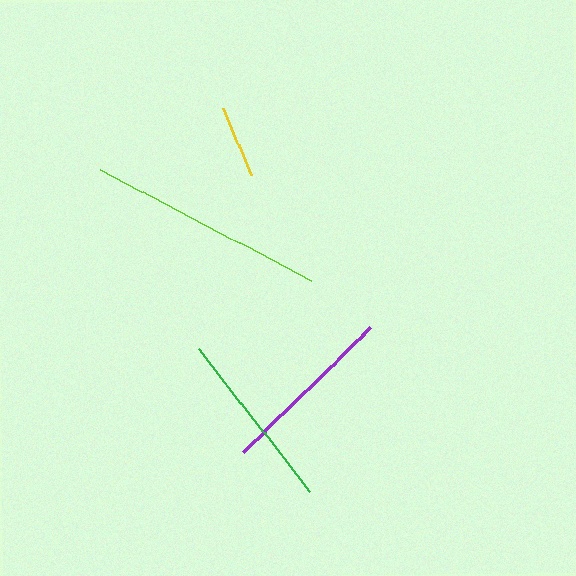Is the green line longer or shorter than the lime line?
The lime line is longer than the green line.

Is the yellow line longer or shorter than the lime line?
The lime line is longer than the yellow line.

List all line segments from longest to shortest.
From longest to shortest: lime, green, purple, yellow.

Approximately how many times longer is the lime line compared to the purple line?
The lime line is approximately 1.3 times the length of the purple line.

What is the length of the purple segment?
The purple segment is approximately 179 pixels long.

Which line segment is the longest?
The lime line is the longest at approximately 239 pixels.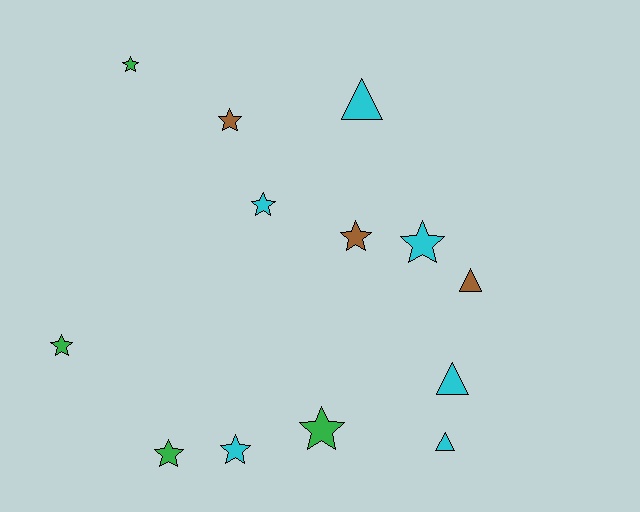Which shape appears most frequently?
Star, with 9 objects.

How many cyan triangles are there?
There are 3 cyan triangles.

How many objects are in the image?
There are 13 objects.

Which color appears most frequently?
Cyan, with 6 objects.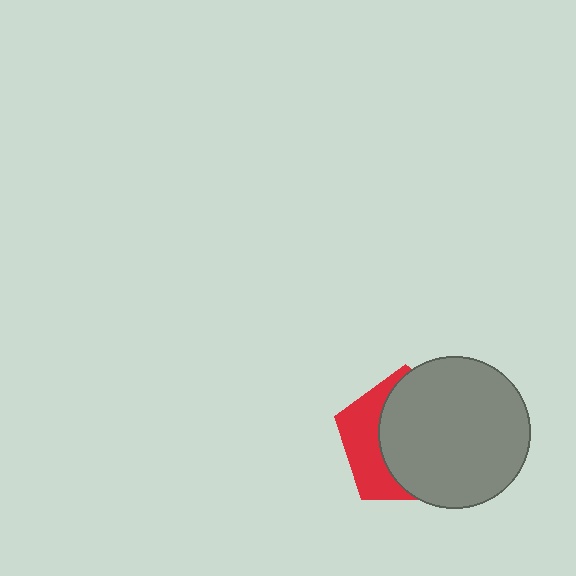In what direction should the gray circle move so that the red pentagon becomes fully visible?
The gray circle should move right. That is the shortest direction to clear the overlap and leave the red pentagon fully visible.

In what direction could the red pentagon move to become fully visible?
The red pentagon could move left. That would shift it out from behind the gray circle entirely.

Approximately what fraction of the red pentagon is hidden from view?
Roughly 66% of the red pentagon is hidden behind the gray circle.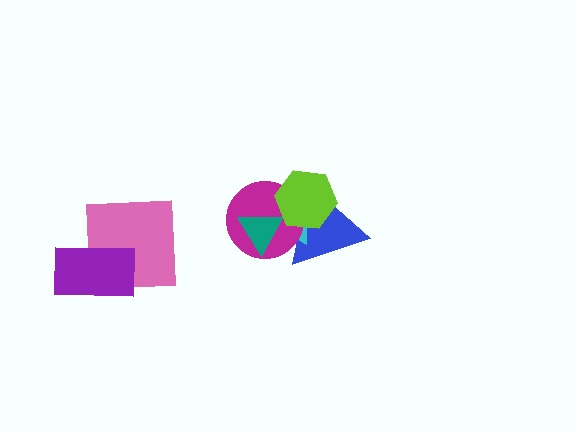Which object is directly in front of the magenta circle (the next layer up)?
The teal triangle is directly in front of the magenta circle.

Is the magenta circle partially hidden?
Yes, it is partially covered by another shape.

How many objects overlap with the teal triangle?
3 objects overlap with the teal triangle.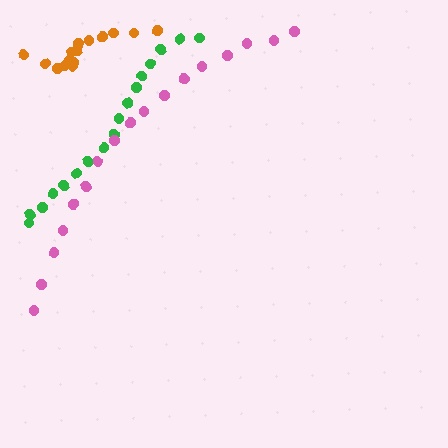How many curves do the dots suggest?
There are 3 distinct paths.